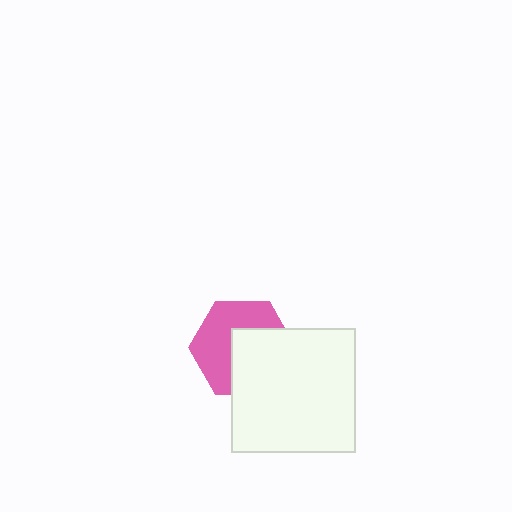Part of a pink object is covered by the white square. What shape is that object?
It is a hexagon.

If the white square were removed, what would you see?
You would see the complete pink hexagon.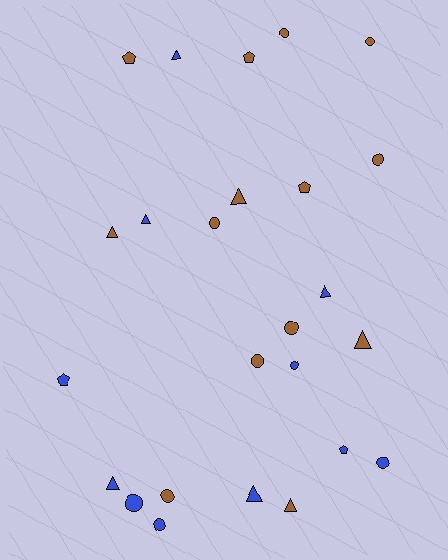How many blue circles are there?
There are 4 blue circles.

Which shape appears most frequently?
Circle, with 11 objects.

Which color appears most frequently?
Brown, with 14 objects.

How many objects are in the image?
There are 25 objects.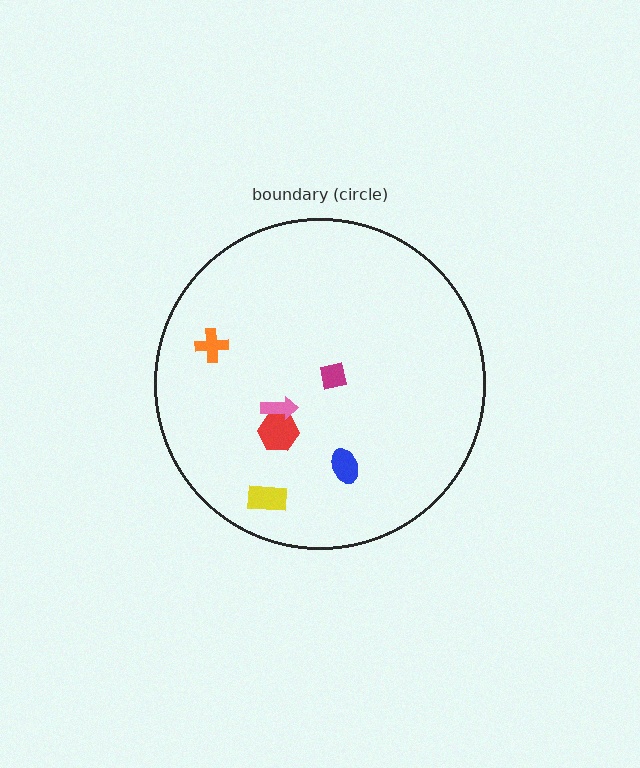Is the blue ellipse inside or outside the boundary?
Inside.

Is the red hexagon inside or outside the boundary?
Inside.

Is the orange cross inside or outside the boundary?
Inside.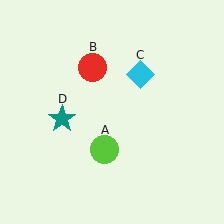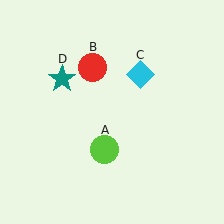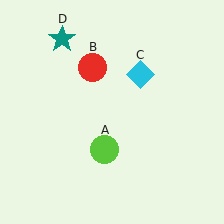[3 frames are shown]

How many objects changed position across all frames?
1 object changed position: teal star (object D).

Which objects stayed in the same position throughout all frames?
Lime circle (object A) and red circle (object B) and cyan diamond (object C) remained stationary.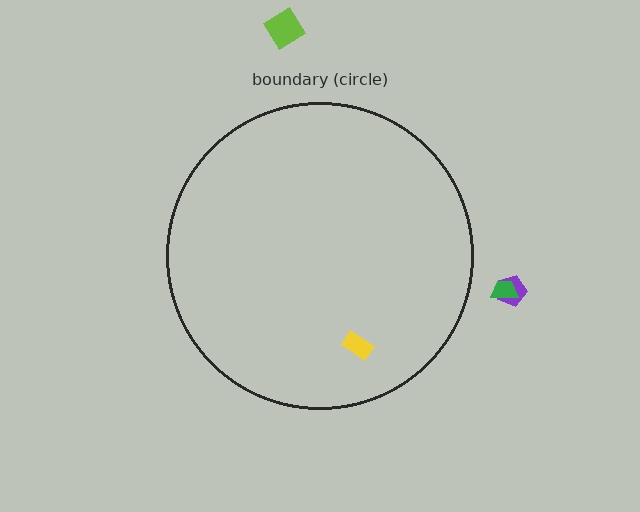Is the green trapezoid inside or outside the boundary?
Outside.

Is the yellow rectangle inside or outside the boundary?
Inside.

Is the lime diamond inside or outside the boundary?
Outside.